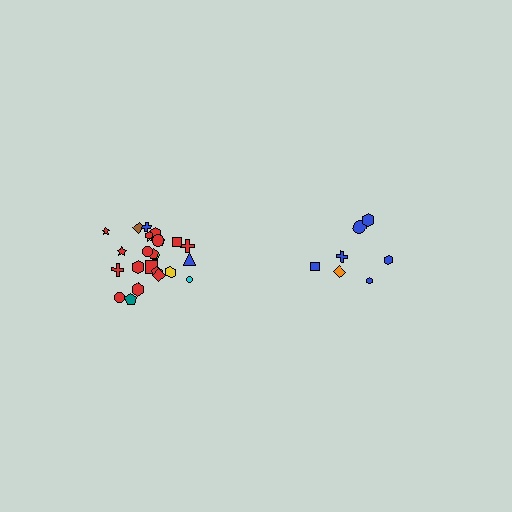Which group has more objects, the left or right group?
The left group.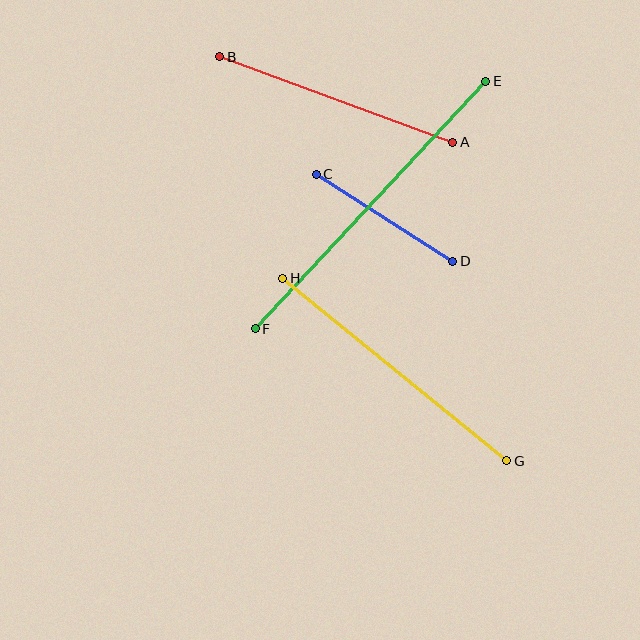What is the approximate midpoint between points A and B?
The midpoint is at approximately (336, 99) pixels.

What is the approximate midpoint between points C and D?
The midpoint is at approximately (385, 218) pixels.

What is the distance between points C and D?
The distance is approximately 162 pixels.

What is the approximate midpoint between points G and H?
The midpoint is at approximately (395, 370) pixels.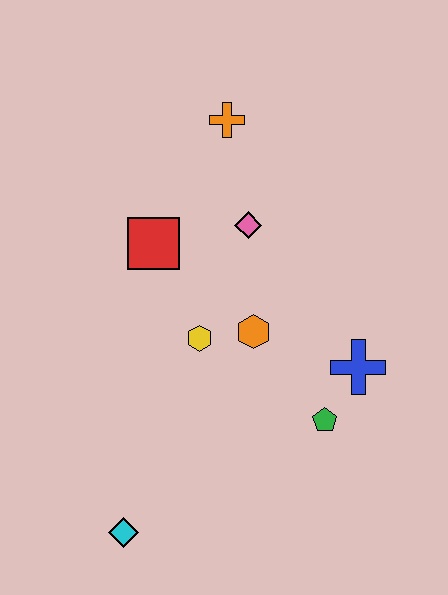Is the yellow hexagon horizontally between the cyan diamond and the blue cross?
Yes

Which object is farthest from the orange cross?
The cyan diamond is farthest from the orange cross.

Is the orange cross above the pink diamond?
Yes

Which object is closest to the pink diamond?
The red square is closest to the pink diamond.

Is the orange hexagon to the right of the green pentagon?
No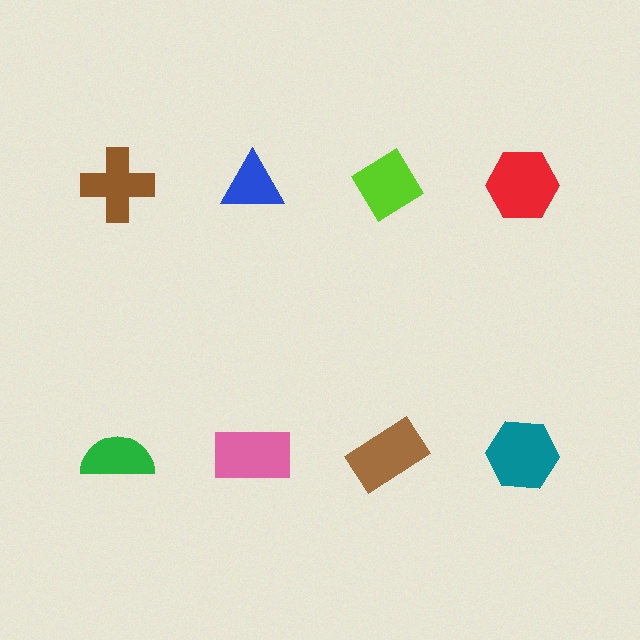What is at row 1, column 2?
A blue triangle.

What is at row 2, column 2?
A pink rectangle.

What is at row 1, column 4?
A red hexagon.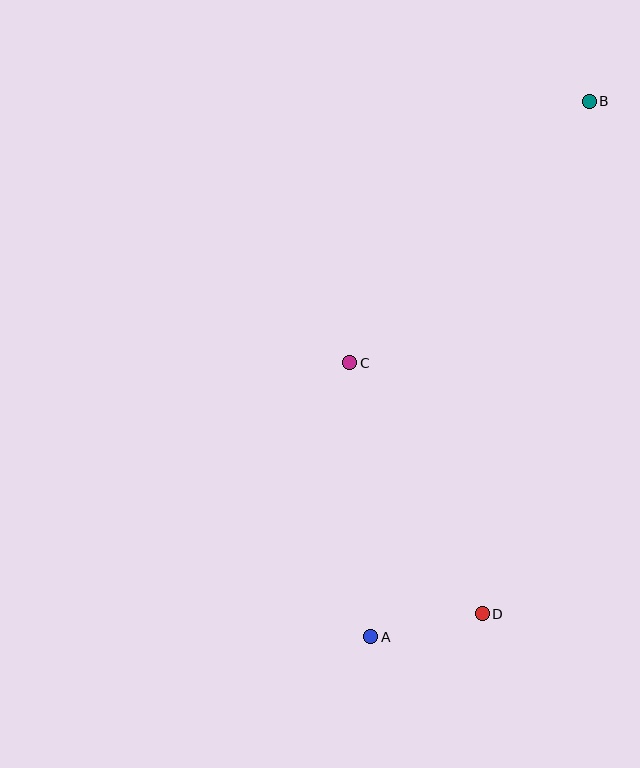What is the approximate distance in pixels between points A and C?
The distance between A and C is approximately 275 pixels.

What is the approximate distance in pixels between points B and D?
The distance between B and D is approximately 523 pixels.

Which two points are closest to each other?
Points A and D are closest to each other.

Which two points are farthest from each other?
Points A and B are farthest from each other.